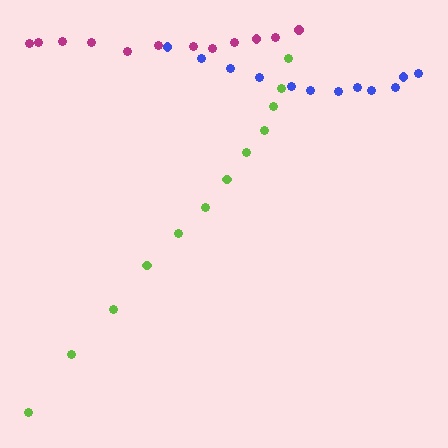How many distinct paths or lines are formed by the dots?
There are 3 distinct paths.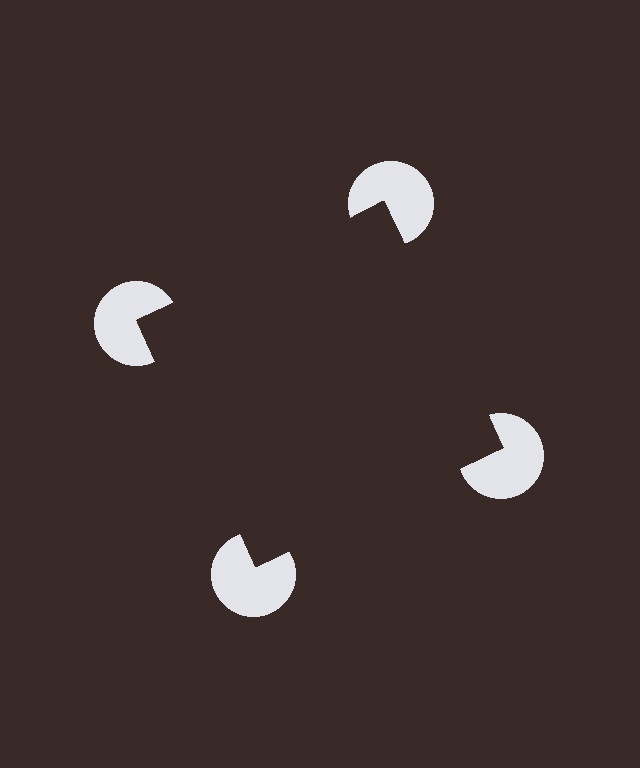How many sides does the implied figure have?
4 sides.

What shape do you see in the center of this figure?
An illusory square — its edges are inferred from the aligned wedge cuts in the pac-man discs, not physically drawn.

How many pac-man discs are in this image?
There are 4 — one at each vertex of the illusory square.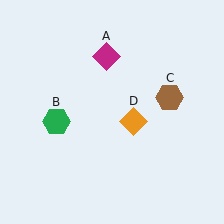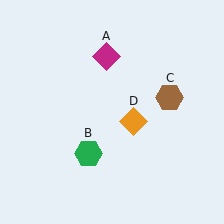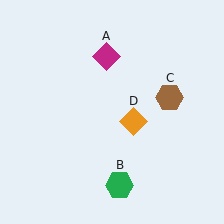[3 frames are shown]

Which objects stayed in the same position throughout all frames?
Magenta diamond (object A) and brown hexagon (object C) and orange diamond (object D) remained stationary.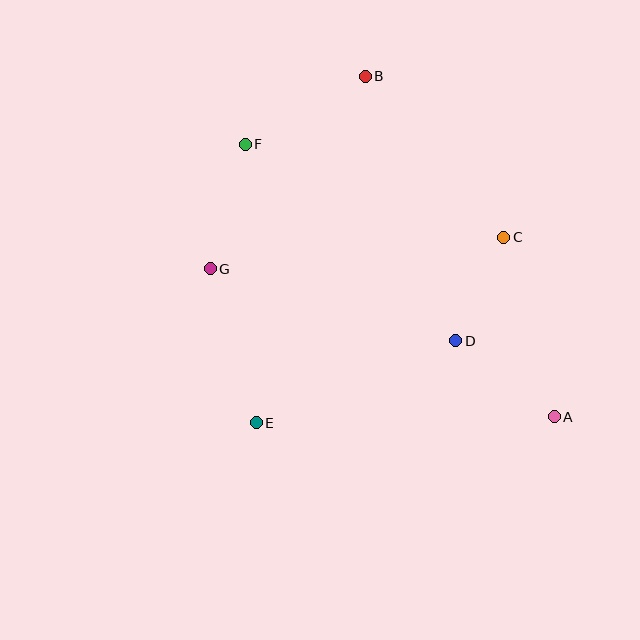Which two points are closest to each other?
Points C and D are closest to each other.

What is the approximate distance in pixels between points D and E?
The distance between D and E is approximately 215 pixels.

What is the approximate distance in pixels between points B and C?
The distance between B and C is approximately 212 pixels.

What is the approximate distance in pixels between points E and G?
The distance between E and G is approximately 161 pixels.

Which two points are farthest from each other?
Points A and F are farthest from each other.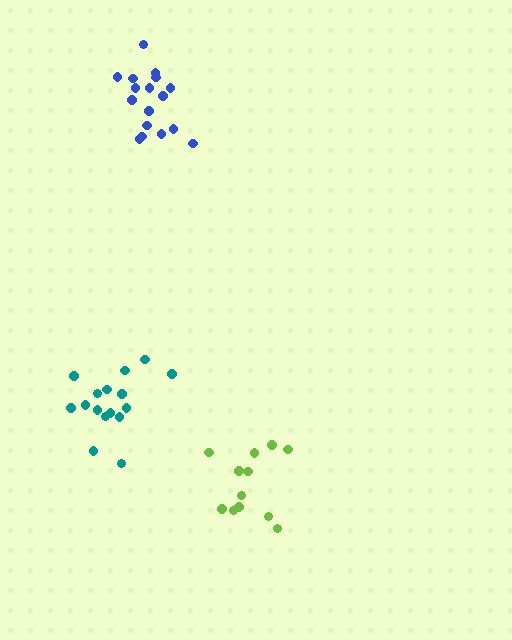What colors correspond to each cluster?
The clusters are colored: blue, lime, teal.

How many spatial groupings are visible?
There are 3 spatial groupings.